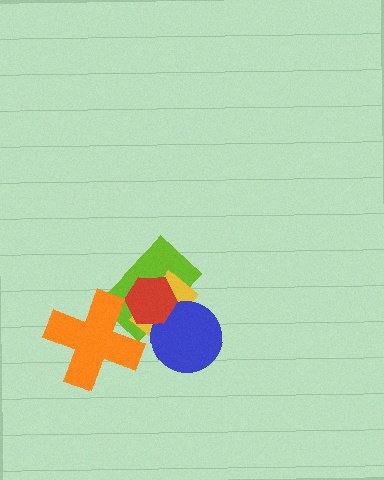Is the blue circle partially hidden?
Yes, it is partially covered by another shape.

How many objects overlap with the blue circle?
3 objects overlap with the blue circle.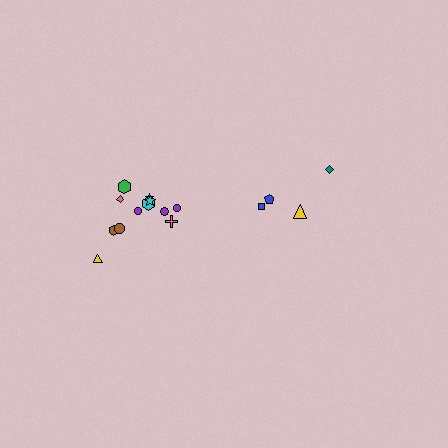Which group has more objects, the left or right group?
The left group.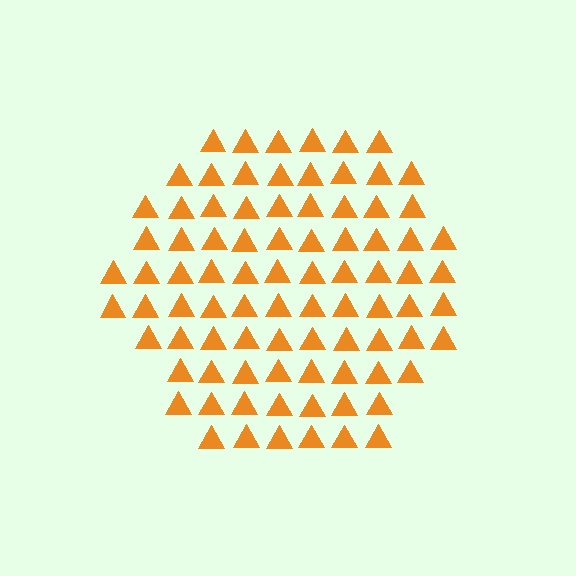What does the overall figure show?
The overall figure shows a hexagon.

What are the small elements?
The small elements are triangles.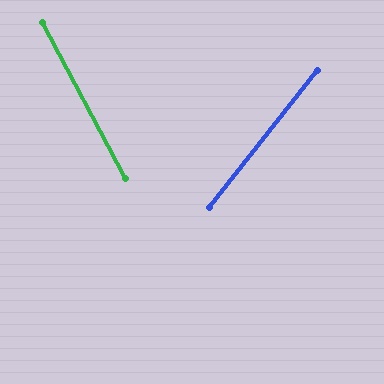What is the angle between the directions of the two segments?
Approximately 66 degrees.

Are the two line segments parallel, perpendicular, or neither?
Neither parallel nor perpendicular — they differ by about 66°.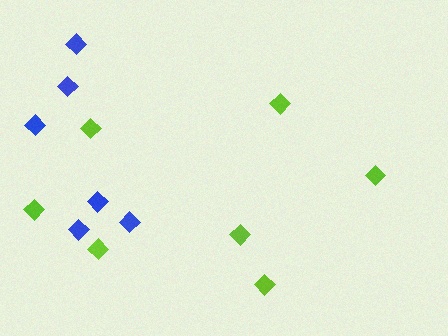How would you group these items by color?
There are 2 groups: one group of lime diamonds (7) and one group of blue diamonds (6).